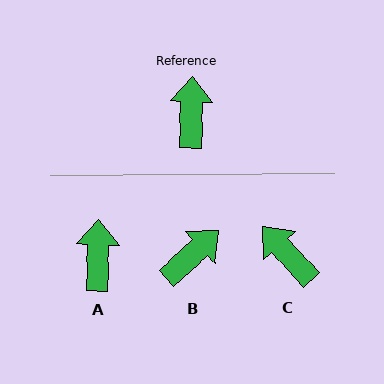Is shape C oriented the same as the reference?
No, it is off by about 44 degrees.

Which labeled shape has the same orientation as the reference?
A.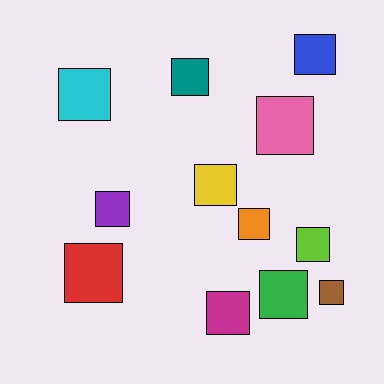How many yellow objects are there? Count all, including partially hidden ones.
There is 1 yellow object.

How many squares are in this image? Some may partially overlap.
There are 12 squares.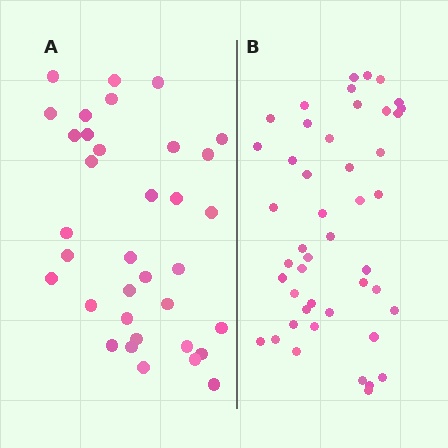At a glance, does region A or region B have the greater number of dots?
Region B (the right region) has more dots.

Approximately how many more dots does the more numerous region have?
Region B has roughly 12 or so more dots than region A.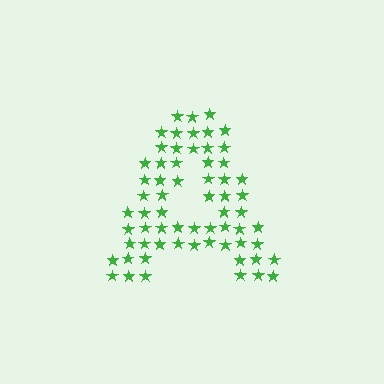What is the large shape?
The large shape is the letter A.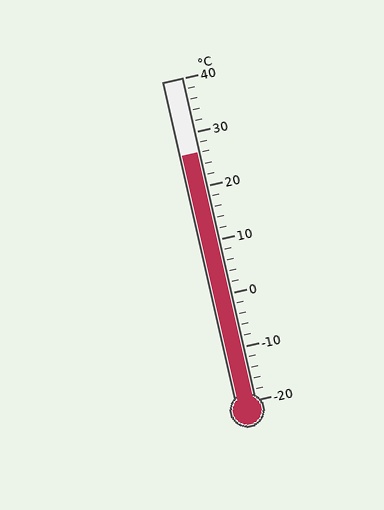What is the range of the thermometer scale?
The thermometer scale ranges from -20°C to 40°C.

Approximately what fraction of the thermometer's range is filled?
The thermometer is filled to approximately 75% of its range.